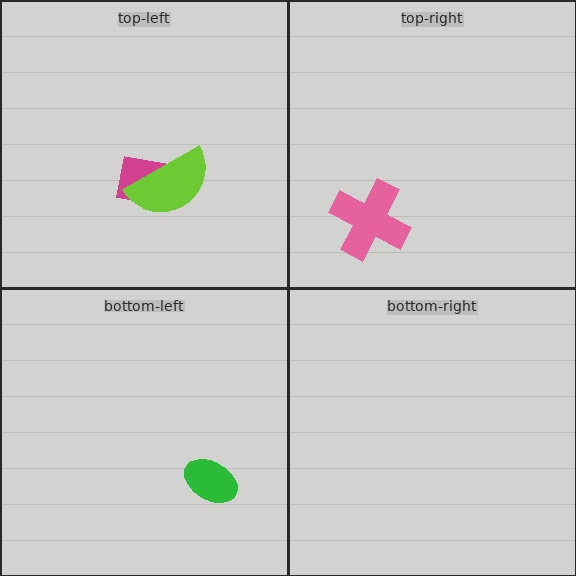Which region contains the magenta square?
The top-left region.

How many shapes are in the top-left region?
2.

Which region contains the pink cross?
The top-right region.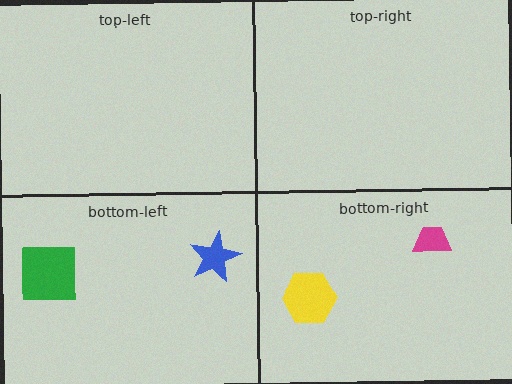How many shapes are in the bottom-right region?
2.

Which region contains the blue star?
The bottom-left region.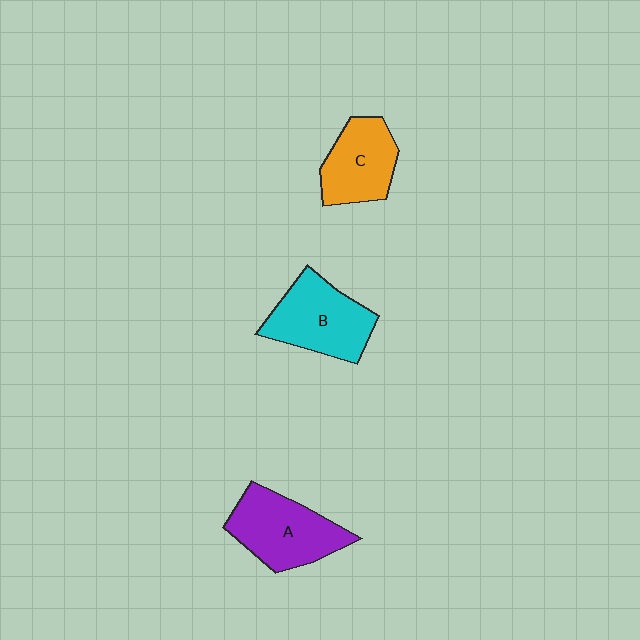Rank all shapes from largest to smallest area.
From largest to smallest: A (purple), B (cyan), C (orange).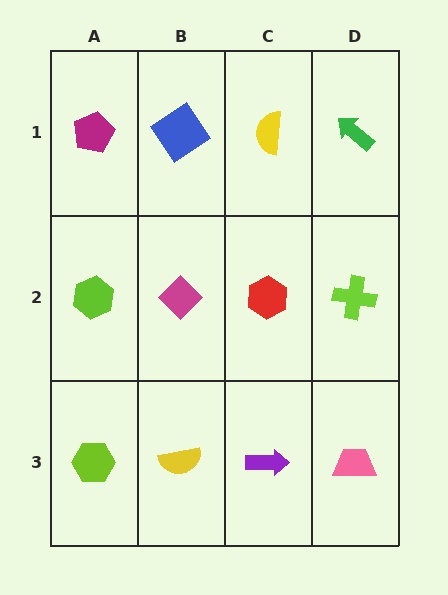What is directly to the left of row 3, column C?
A yellow semicircle.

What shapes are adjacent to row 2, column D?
A green arrow (row 1, column D), a pink trapezoid (row 3, column D), a red hexagon (row 2, column C).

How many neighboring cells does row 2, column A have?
3.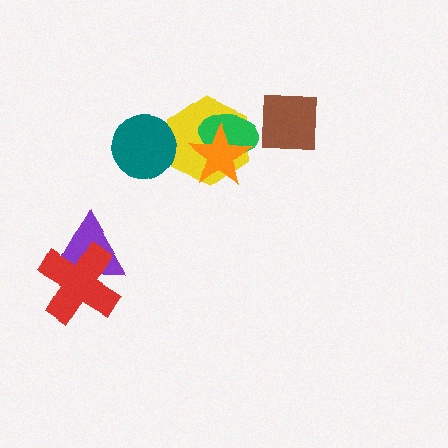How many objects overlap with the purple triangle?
1 object overlaps with the purple triangle.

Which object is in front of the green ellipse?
The orange star is in front of the green ellipse.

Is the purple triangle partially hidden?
Yes, it is partially covered by another shape.